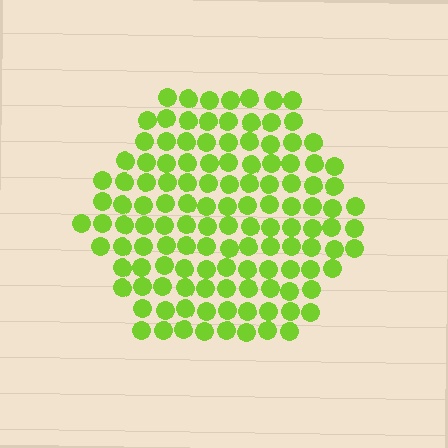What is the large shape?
The large shape is a hexagon.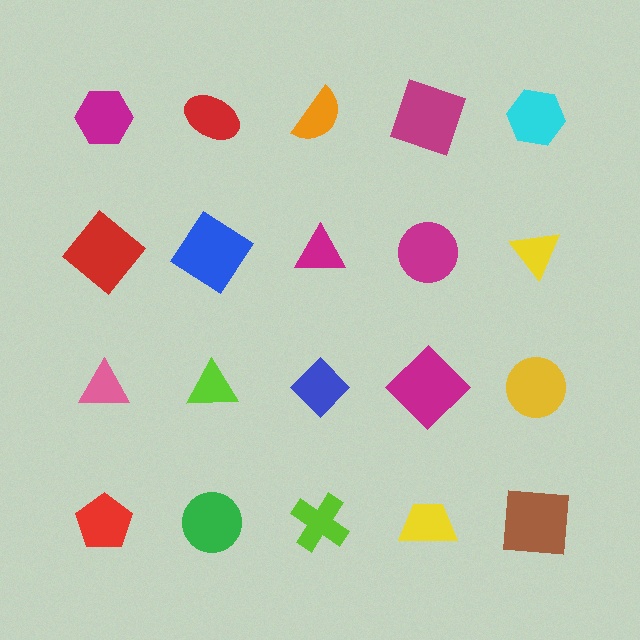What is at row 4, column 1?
A red pentagon.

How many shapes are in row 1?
5 shapes.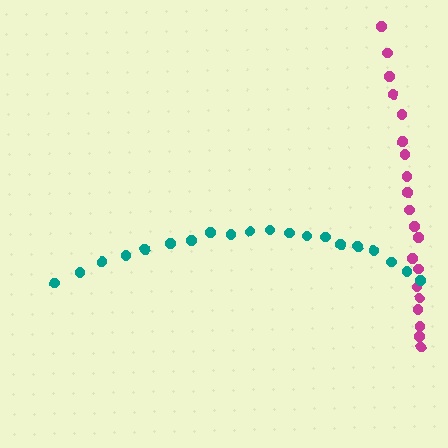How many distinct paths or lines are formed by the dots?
There are 2 distinct paths.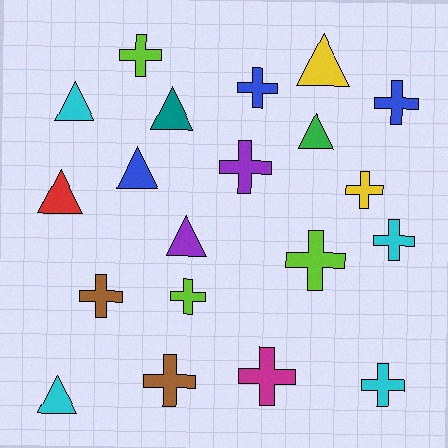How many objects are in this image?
There are 20 objects.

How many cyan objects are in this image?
There are 4 cyan objects.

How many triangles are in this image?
There are 8 triangles.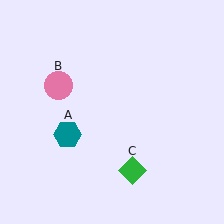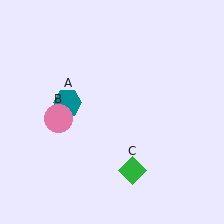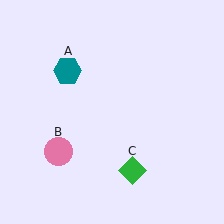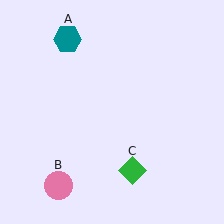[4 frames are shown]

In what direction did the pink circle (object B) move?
The pink circle (object B) moved down.